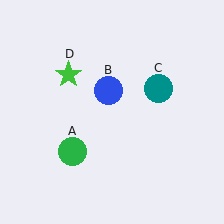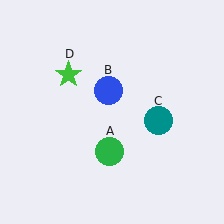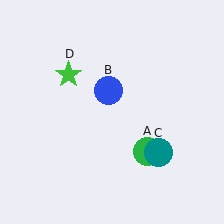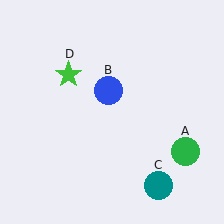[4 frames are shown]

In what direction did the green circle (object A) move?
The green circle (object A) moved right.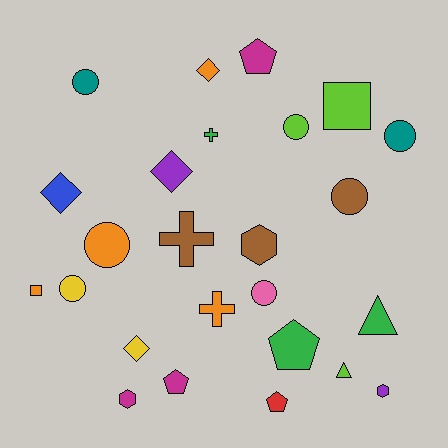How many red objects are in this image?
There is 1 red object.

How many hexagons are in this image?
There are 3 hexagons.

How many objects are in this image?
There are 25 objects.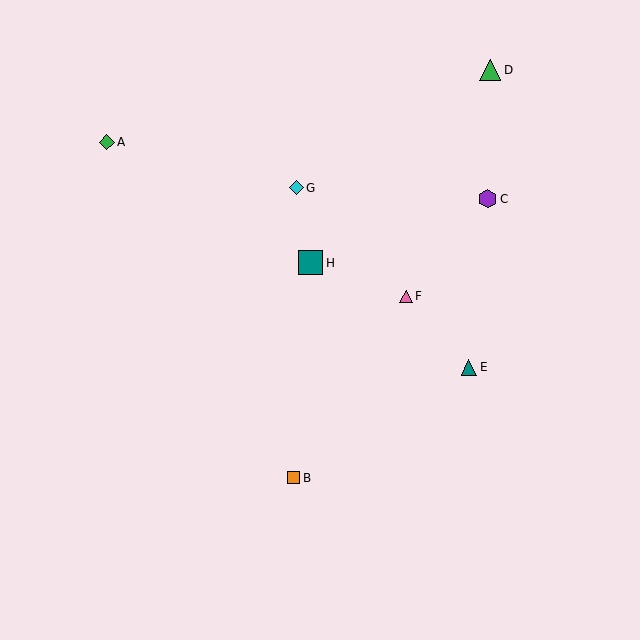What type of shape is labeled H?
Shape H is a teal square.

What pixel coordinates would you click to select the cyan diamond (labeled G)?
Click at (296, 188) to select the cyan diamond G.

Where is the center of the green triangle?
The center of the green triangle is at (490, 70).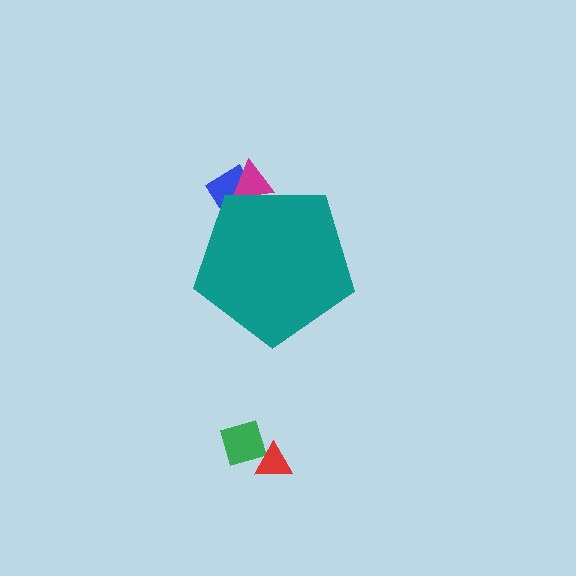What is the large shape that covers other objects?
A teal pentagon.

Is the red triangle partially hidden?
No, the red triangle is fully visible.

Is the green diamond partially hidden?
No, the green diamond is fully visible.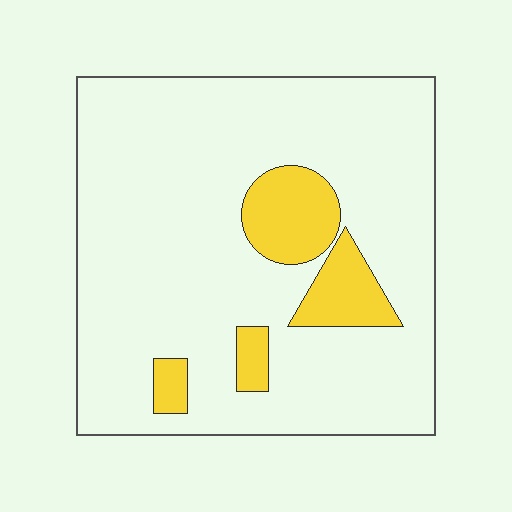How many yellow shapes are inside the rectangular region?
4.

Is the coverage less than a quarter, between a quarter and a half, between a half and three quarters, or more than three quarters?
Less than a quarter.